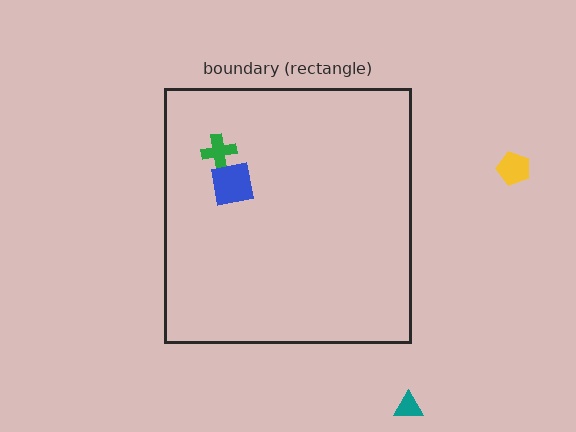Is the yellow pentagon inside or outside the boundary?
Outside.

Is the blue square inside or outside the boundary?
Inside.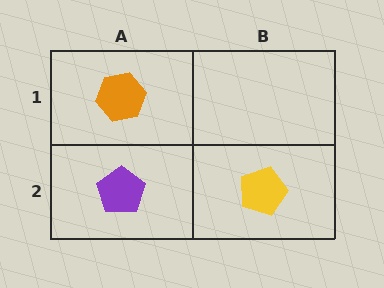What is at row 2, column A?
A purple pentagon.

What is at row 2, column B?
A yellow pentagon.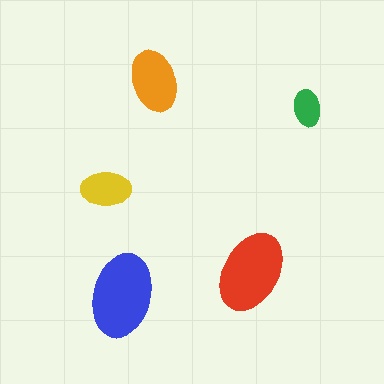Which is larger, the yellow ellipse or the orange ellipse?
The orange one.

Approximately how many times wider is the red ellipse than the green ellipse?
About 2 times wider.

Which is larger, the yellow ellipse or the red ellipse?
The red one.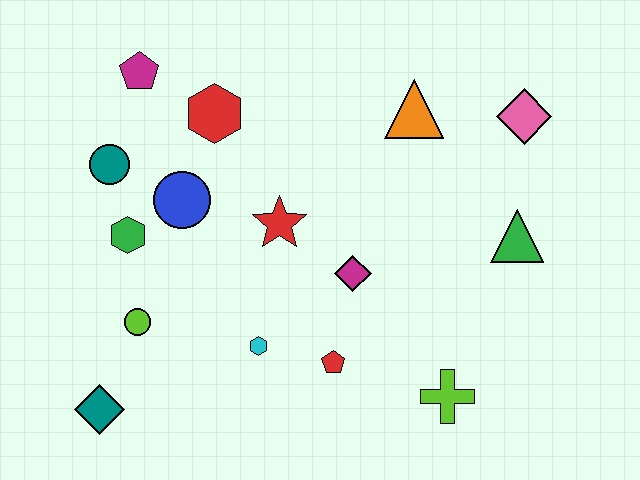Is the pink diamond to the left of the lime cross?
No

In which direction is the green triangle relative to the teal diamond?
The green triangle is to the right of the teal diamond.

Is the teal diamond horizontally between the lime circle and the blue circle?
No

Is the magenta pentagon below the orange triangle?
No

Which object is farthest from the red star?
The pink diamond is farthest from the red star.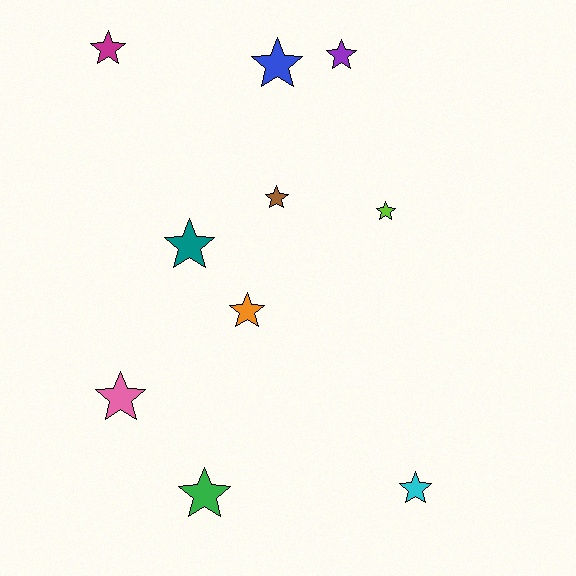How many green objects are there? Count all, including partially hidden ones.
There is 1 green object.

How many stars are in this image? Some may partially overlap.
There are 10 stars.